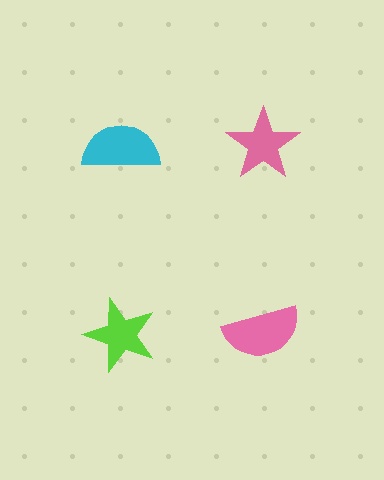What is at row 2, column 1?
A lime star.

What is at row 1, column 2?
A pink star.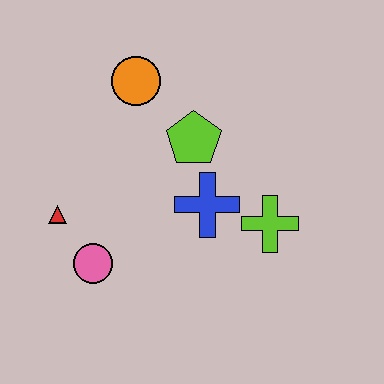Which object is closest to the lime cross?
The blue cross is closest to the lime cross.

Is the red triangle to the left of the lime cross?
Yes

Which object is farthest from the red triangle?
The lime cross is farthest from the red triangle.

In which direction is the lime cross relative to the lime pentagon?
The lime cross is below the lime pentagon.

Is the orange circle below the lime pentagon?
No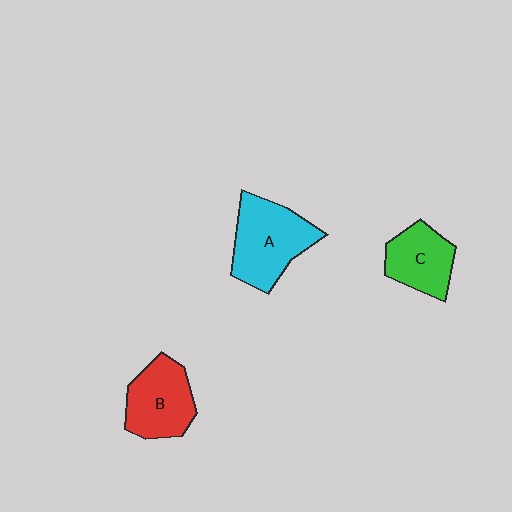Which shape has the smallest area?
Shape C (green).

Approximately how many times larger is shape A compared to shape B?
Approximately 1.2 times.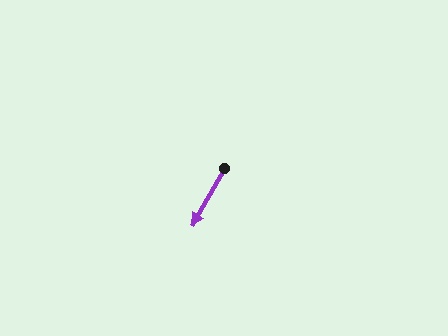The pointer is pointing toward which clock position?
Roughly 7 o'clock.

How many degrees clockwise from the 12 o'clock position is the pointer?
Approximately 209 degrees.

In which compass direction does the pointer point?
Southwest.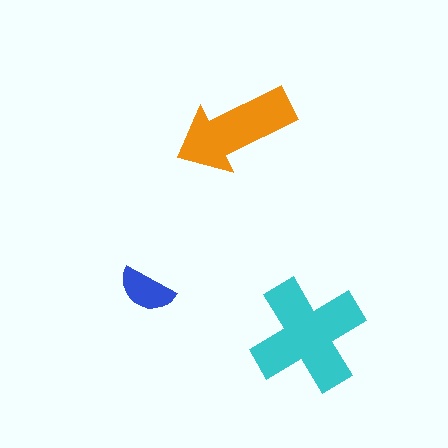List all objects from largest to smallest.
The cyan cross, the orange arrow, the blue semicircle.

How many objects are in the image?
There are 3 objects in the image.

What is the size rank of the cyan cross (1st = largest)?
1st.